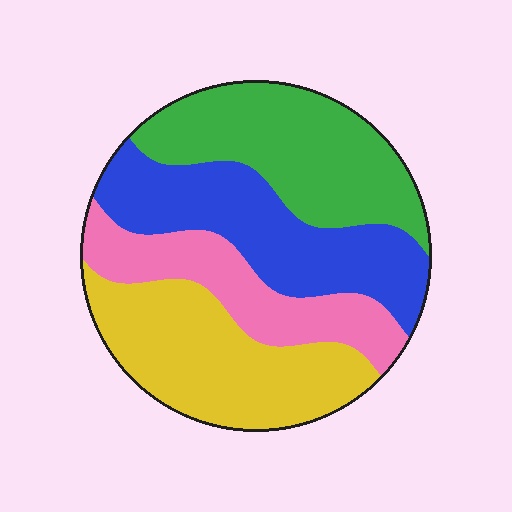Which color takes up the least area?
Pink, at roughly 20%.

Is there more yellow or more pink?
Yellow.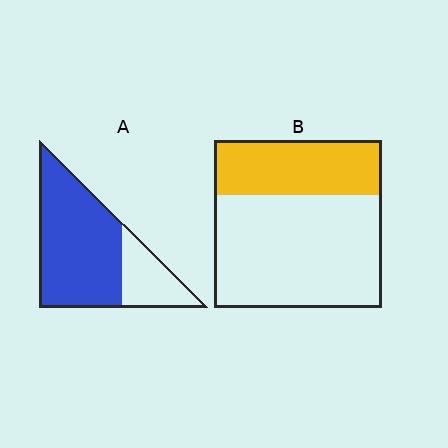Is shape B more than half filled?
No.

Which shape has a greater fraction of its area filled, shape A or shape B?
Shape A.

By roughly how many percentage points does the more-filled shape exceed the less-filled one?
By roughly 40 percentage points (A over B).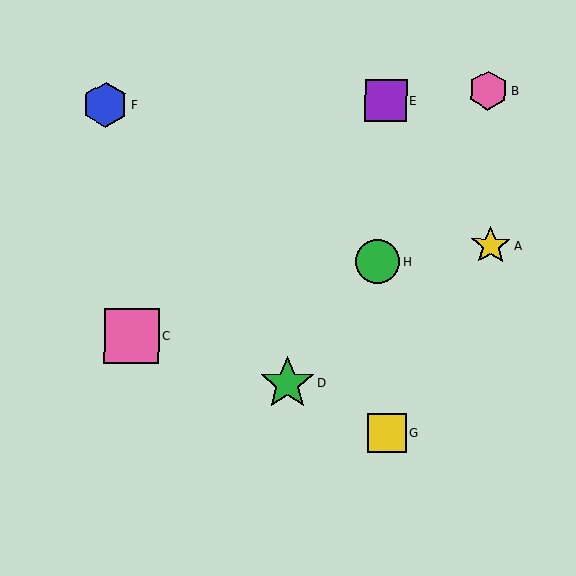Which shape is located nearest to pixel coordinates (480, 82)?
The pink hexagon (labeled B) at (488, 90) is nearest to that location.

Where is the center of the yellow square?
The center of the yellow square is at (387, 433).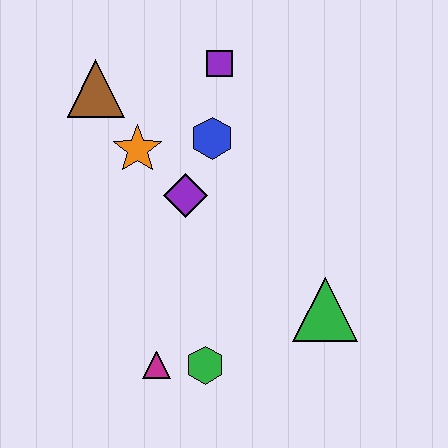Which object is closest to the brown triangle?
The orange star is closest to the brown triangle.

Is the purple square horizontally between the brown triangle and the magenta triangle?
No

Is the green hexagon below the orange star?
Yes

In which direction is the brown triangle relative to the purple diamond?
The brown triangle is above the purple diamond.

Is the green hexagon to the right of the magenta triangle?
Yes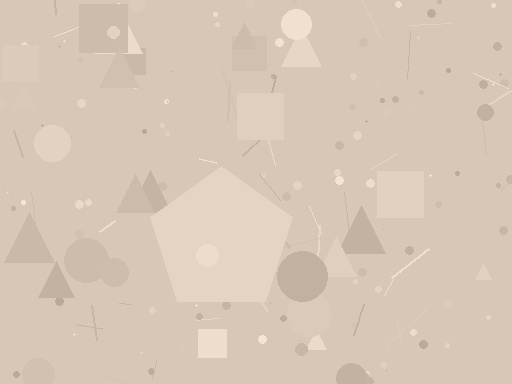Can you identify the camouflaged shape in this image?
The camouflaged shape is a pentagon.